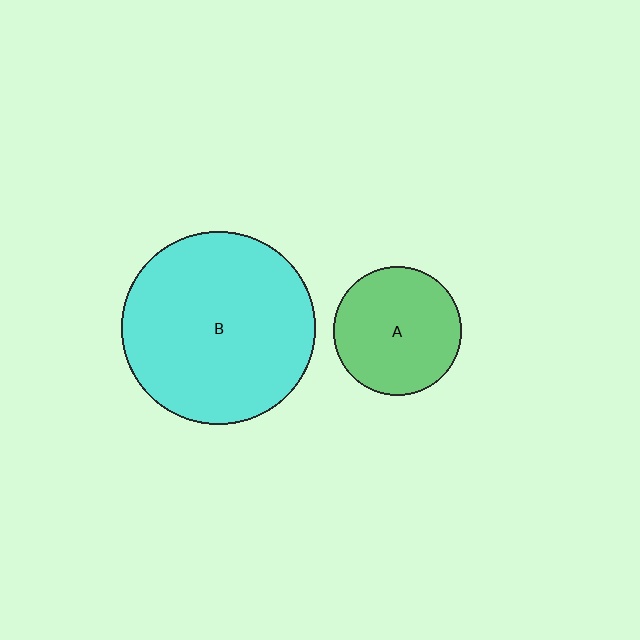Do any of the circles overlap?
No, none of the circles overlap.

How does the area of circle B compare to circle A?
Approximately 2.3 times.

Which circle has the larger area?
Circle B (cyan).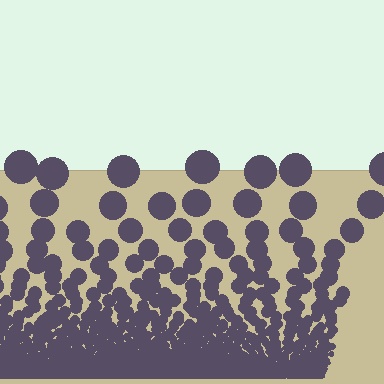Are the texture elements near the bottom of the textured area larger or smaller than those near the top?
Smaller. The gradient is inverted — elements near the bottom are smaller and denser.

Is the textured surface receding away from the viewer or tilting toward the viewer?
The surface appears to tilt toward the viewer. Texture elements get larger and sparser toward the top.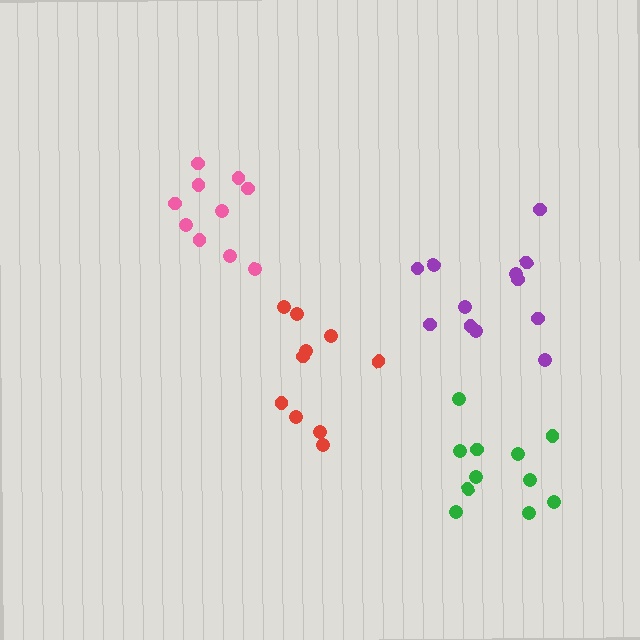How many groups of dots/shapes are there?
There are 4 groups.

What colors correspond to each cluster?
The clusters are colored: purple, pink, red, green.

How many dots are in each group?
Group 1: 12 dots, Group 2: 10 dots, Group 3: 10 dots, Group 4: 11 dots (43 total).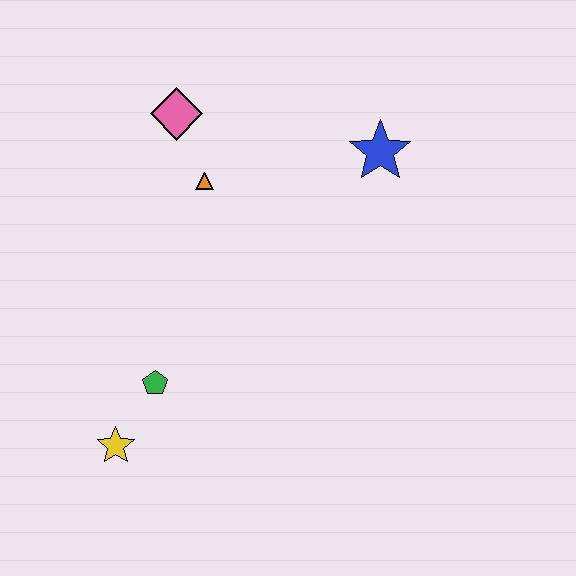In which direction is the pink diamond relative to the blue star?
The pink diamond is to the left of the blue star.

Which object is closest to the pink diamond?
The orange triangle is closest to the pink diamond.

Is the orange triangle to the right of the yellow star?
Yes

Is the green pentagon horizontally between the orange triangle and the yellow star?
Yes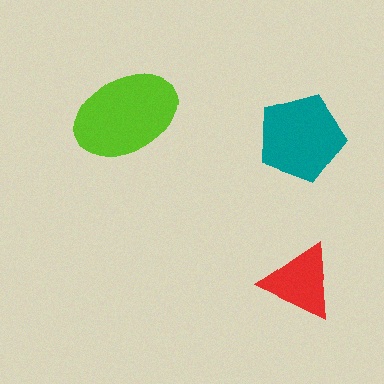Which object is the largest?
The lime ellipse.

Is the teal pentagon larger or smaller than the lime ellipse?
Smaller.